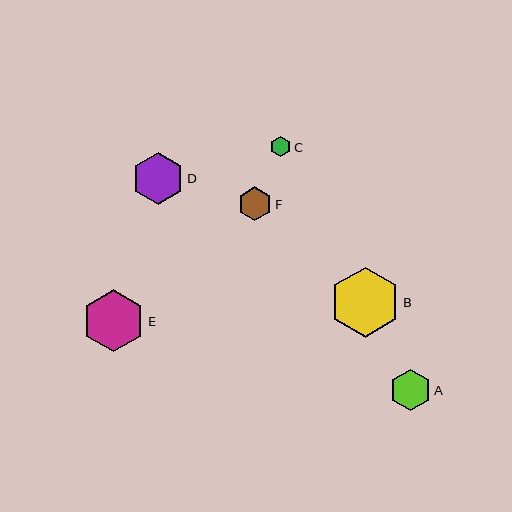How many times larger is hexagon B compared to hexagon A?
Hexagon B is approximately 1.7 times the size of hexagon A.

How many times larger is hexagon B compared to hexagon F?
Hexagon B is approximately 2.1 times the size of hexagon F.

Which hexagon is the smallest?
Hexagon C is the smallest with a size of approximately 20 pixels.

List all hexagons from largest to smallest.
From largest to smallest: B, E, D, A, F, C.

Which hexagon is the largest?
Hexagon B is the largest with a size of approximately 70 pixels.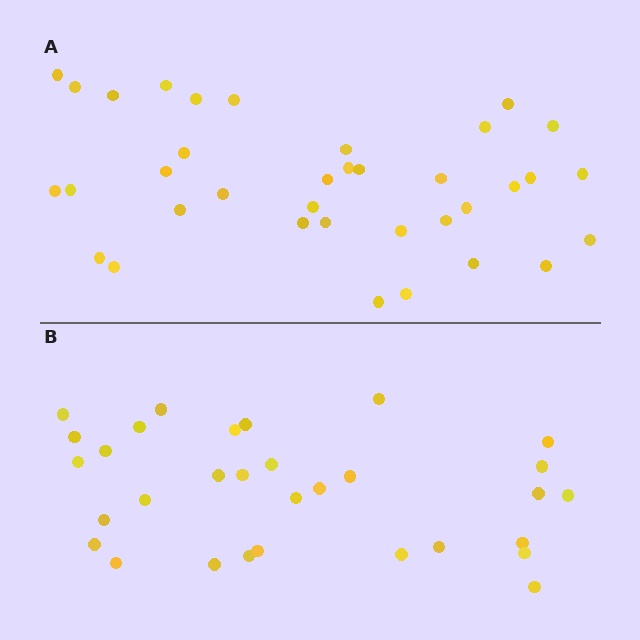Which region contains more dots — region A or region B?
Region A (the top region) has more dots.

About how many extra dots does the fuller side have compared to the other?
Region A has about 5 more dots than region B.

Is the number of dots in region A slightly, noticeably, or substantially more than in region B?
Region A has only slightly more — the two regions are fairly close. The ratio is roughly 1.2 to 1.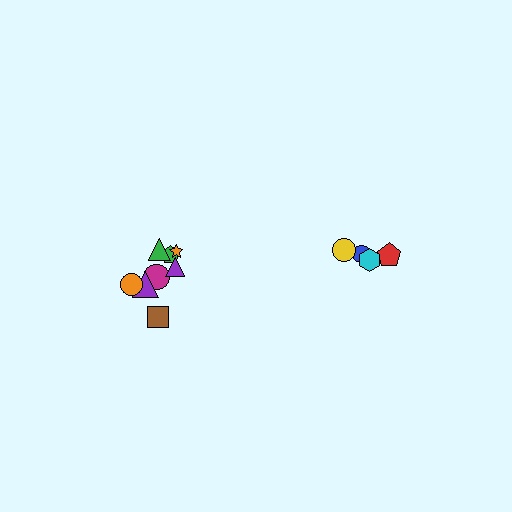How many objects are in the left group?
There are 8 objects.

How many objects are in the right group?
There are 4 objects.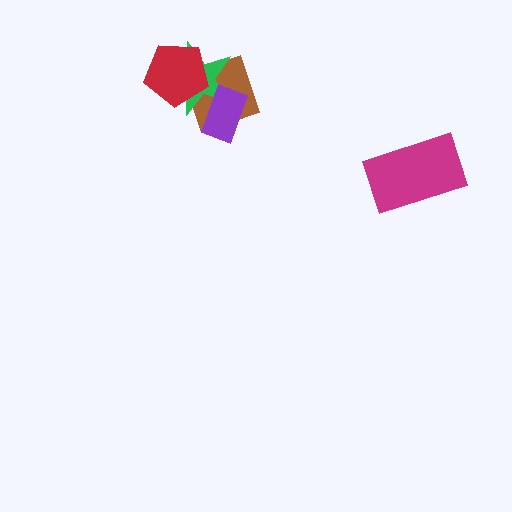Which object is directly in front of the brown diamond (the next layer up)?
The green star is directly in front of the brown diamond.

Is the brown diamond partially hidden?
Yes, it is partially covered by another shape.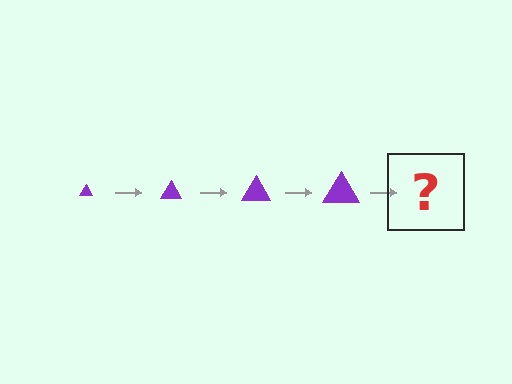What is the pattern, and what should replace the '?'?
The pattern is that the triangle gets progressively larger each step. The '?' should be a purple triangle, larger than the previous one.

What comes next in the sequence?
The next element should be a purple triangle, larger than the previous one.